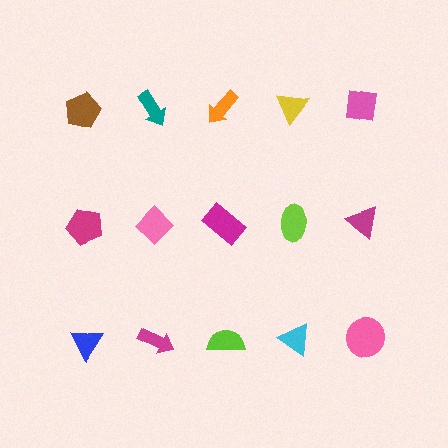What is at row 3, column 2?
A magenta arrow.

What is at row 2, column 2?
A pink diamond.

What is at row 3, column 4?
A cyan triangle.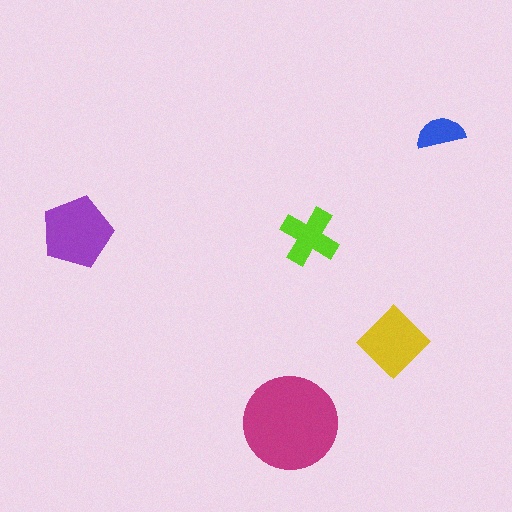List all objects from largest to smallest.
The magenta circle, the purple pentagon, the yellow diamond, the lime cross, the blue semicircle.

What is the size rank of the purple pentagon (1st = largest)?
2nd.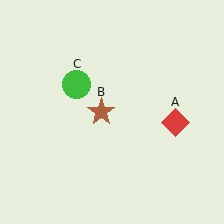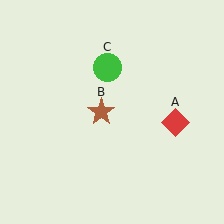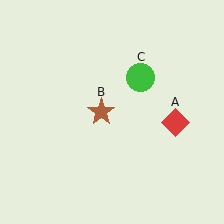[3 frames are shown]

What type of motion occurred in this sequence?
The green circle (object C) rotated clockwise around the center of the scene.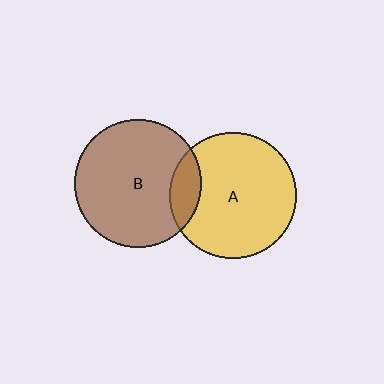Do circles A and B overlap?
Yes.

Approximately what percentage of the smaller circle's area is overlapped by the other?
Approximately 15%.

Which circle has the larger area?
Circle B (brown).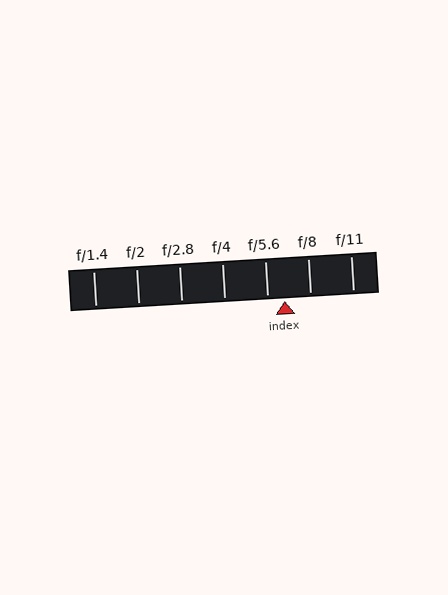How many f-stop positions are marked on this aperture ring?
There are 7 f-stop positions marked.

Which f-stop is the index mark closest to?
The index mark is closest to f/5.6.